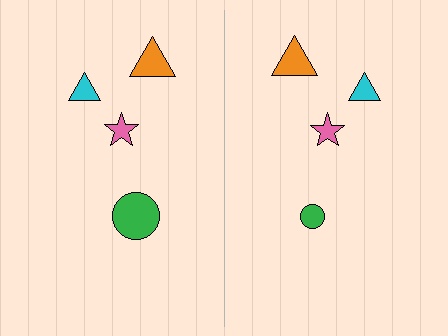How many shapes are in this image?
There are 8 shapes in this image.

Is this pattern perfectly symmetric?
No, the pattern is not perfectly symmetric. The green circle on the right side has a different size than its mirror counterpart.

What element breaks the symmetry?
The green circle on the right side has a different size than its mirror counterpart.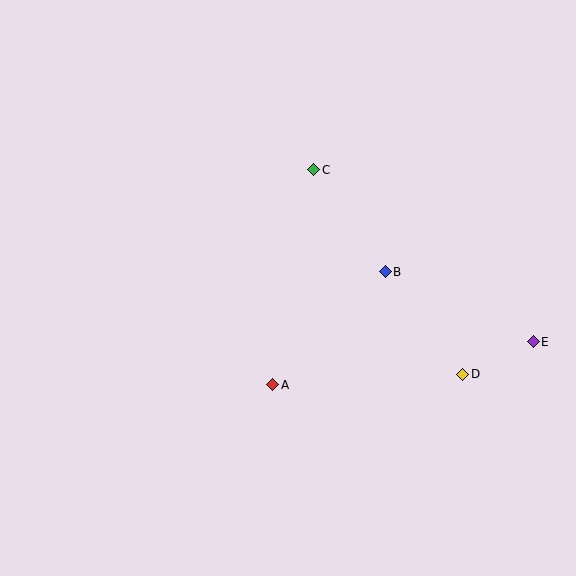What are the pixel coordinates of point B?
Point B is at (385, 272).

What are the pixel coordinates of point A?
Point A is at (273, 385).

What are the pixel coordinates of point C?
Point C is at (314, 170).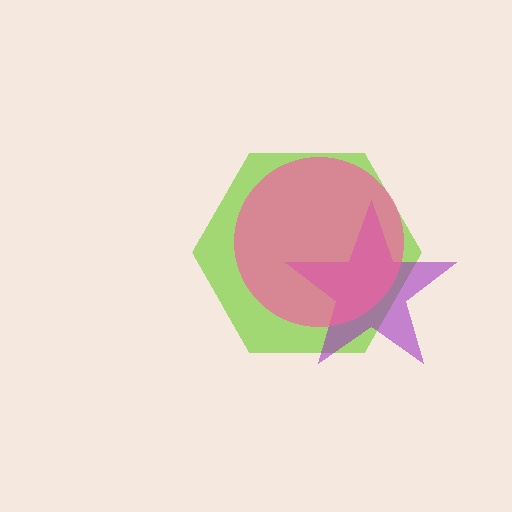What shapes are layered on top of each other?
The layered shapes are: a lime hexagon, a purple star, a pink circle.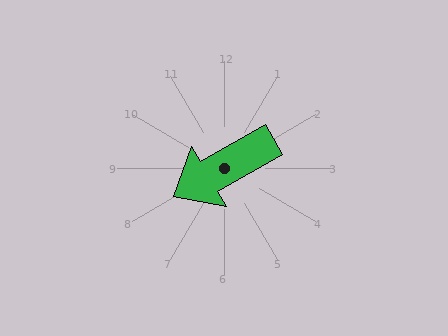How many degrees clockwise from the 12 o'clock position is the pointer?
Approximately 240 degrees.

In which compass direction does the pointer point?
Southwest.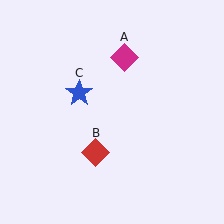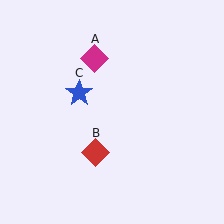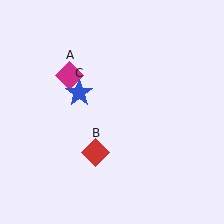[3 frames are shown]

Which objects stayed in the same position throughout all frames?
Red diamond (object B) and blue star (object C) remained stationary.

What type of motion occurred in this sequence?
The magenta diamond (object A) rotated counterclockwise around the center of the scene.